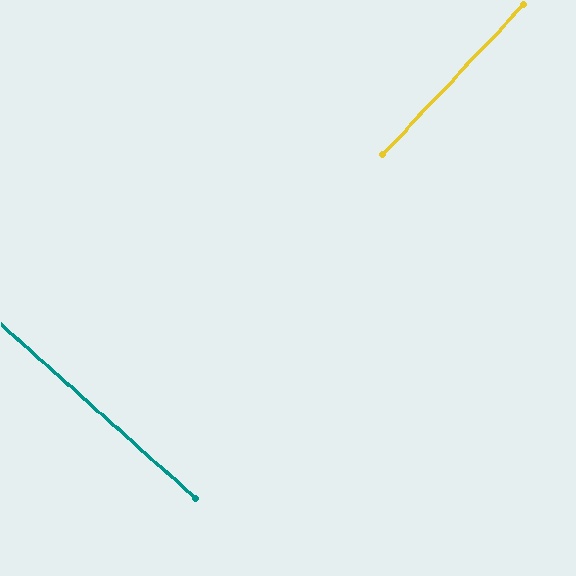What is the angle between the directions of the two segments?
Approximately 88 degrees.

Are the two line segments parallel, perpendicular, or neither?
Perpendicular — they meet at approximately 88°.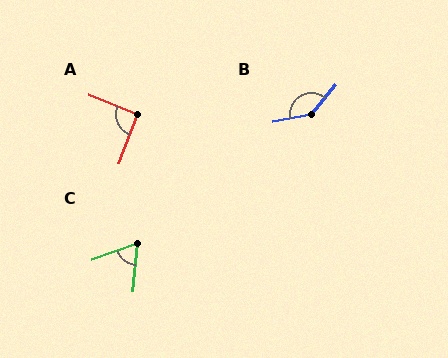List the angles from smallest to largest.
C (64°), A (93°), B (141°).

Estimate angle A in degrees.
Approximately 93 degrees.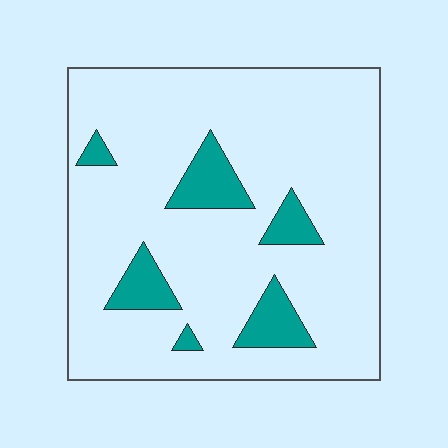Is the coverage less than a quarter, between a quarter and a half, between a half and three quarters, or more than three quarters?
Less than a quarter.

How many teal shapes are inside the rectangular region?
6.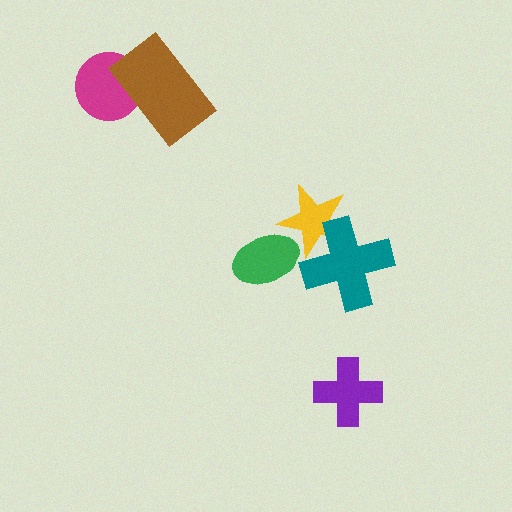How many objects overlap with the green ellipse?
1 object overlaps with the green ellipse.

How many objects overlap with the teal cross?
1 object overlaps with the teal cross.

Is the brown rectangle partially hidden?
No, no other shape covers it.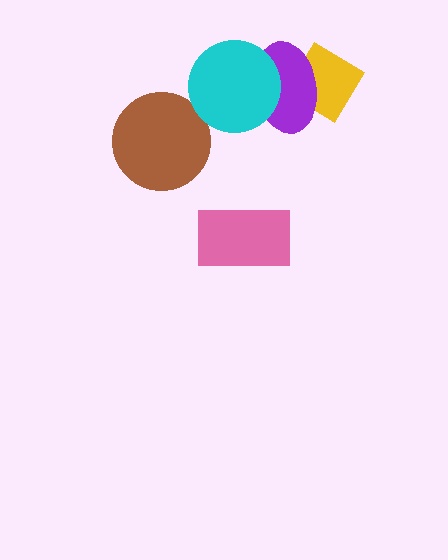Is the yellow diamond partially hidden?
Yes, it is partially covered by another shape.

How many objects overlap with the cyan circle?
1 object overlaps with the cyan circle.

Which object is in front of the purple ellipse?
The cyan circle is in front of the purple ellipse.